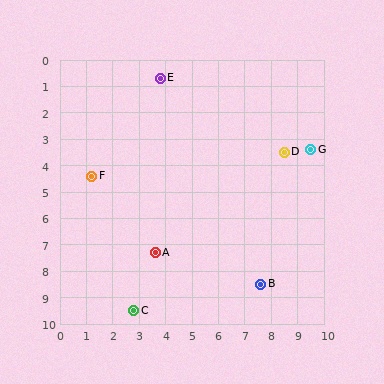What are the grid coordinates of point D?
Point D is at approximately (8.5, 3.5).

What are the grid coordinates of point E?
Point E is at approximately (3.8, 0.7).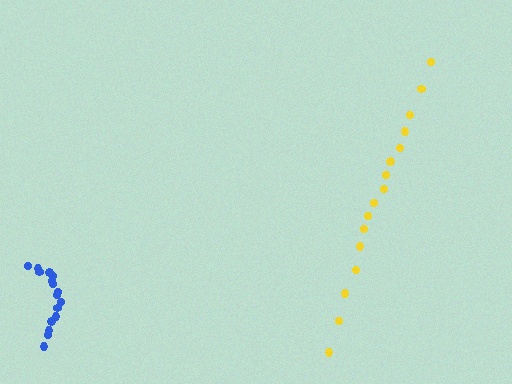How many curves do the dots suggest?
There are 2 distinct paths.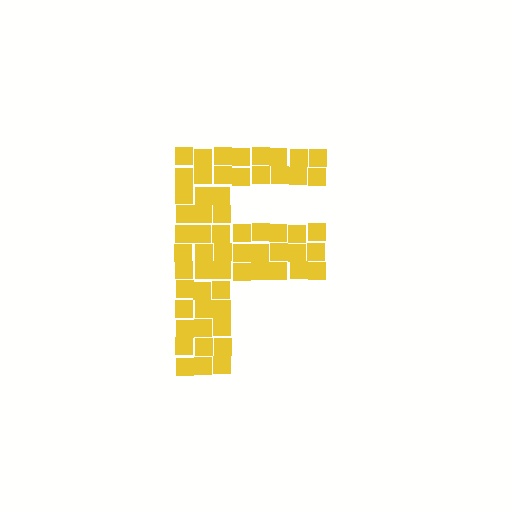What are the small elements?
The small elements are squares.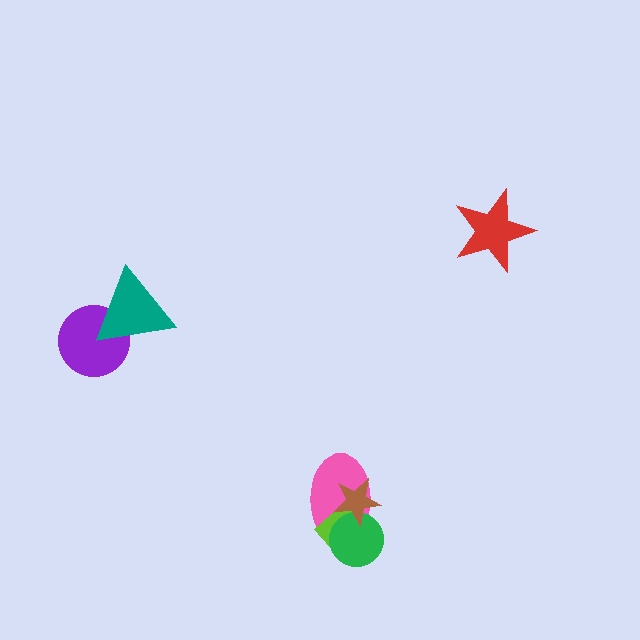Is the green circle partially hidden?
Yes, it is partially covered by another shape.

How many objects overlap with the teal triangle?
1 object overlaps with the teal triangle.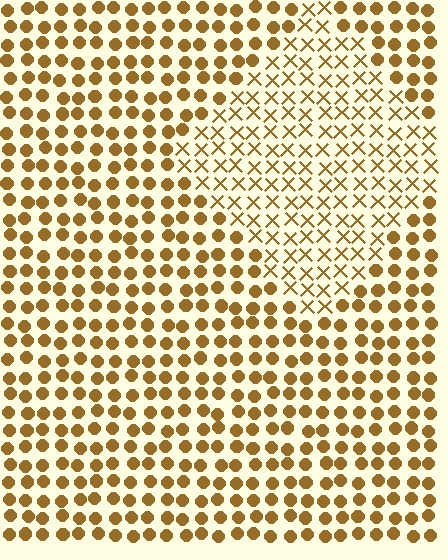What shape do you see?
I see a diamond.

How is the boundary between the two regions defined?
The boundary is defined by a change in element shape: X marks inside vs. circles outside. All elements share the same color and spacing.